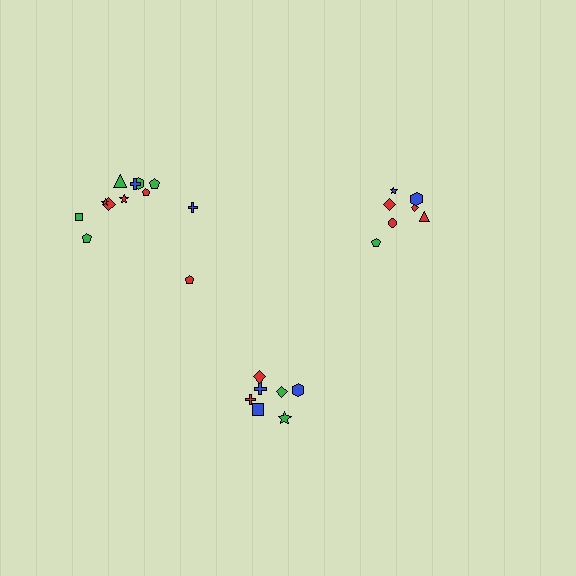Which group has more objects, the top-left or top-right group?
The top-left group.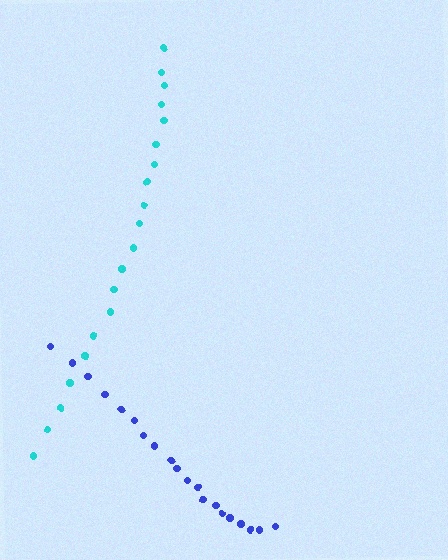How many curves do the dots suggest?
There are 2 distinct paths.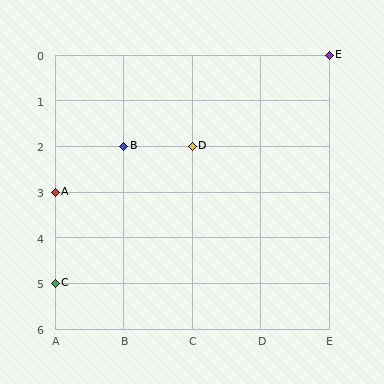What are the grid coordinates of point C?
Point C is at grid coordinates (A, 5).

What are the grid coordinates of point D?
Point D is at grid coordinates (C, 2).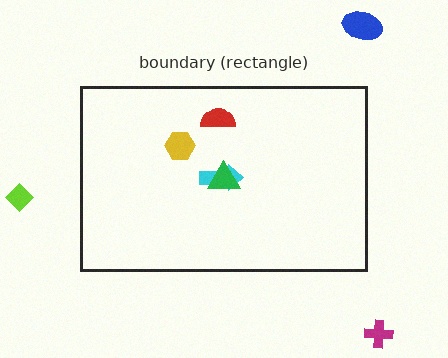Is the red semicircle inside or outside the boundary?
Inside.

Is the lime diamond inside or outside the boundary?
Outside.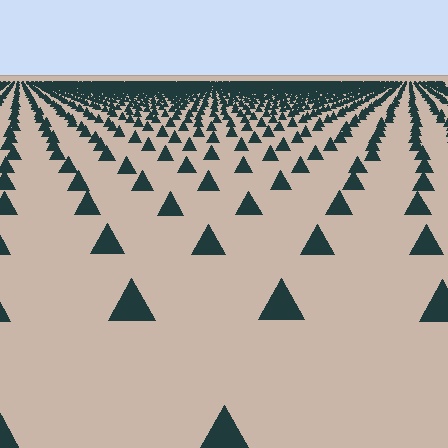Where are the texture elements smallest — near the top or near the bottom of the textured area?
Near the top.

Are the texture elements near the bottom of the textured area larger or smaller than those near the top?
Larger. Near the bottom, elements are closer to the viewer and appear at a bigger on-screen size.